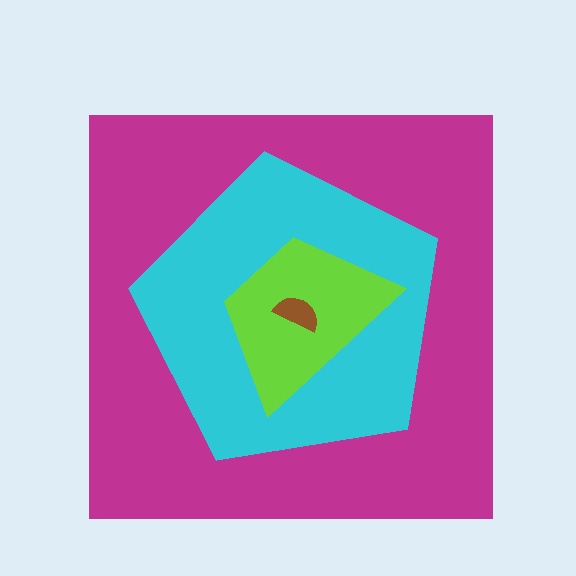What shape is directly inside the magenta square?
The cyan pentagon.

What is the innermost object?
The brown semicircle.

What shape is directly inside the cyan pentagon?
The lime trapezoid.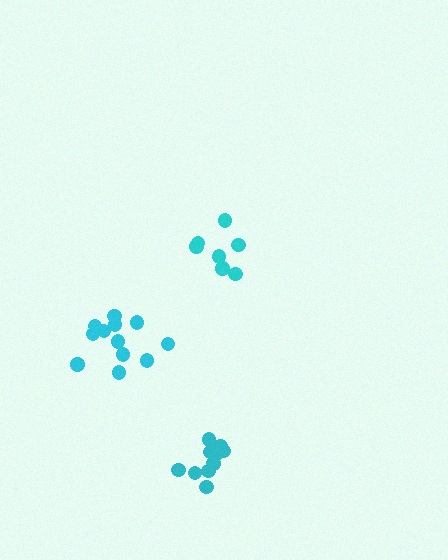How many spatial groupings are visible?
There are 3 spatial groupings.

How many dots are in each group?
Group 1: 12 dots, Group 2: 7 dots, Group 3: 10 dots (29 total).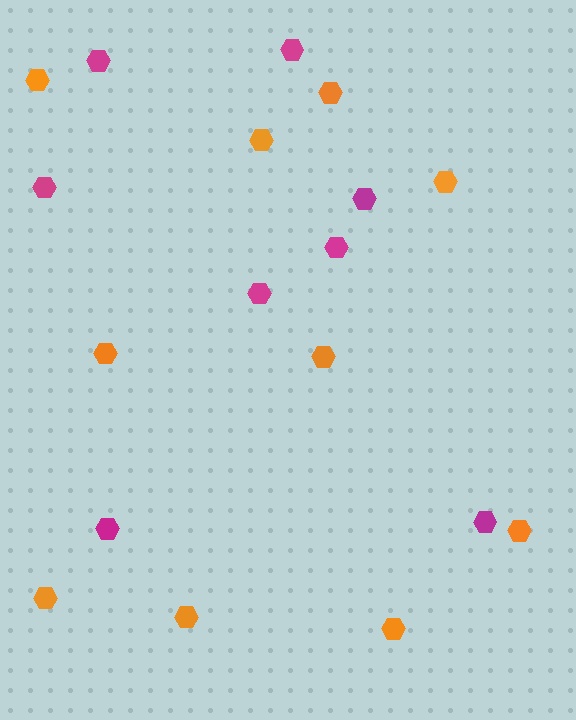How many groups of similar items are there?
There are 2 groups: one group of magenta hexagons (8) and one group of orange hexagons (10).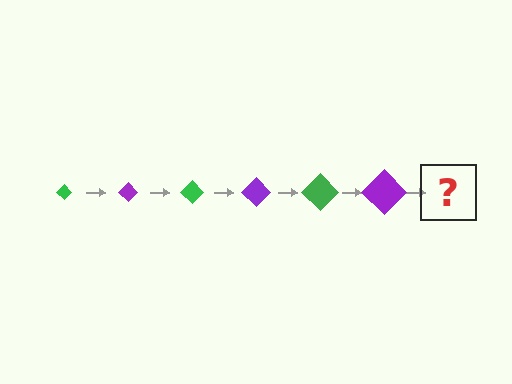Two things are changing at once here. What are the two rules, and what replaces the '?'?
The two rules are that the diamond grows larger each step and the color cycles through green and purple. The '?' should be a green diamond, larger than the previous one.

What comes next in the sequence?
The next element should be a green diamond, larger than the previous one.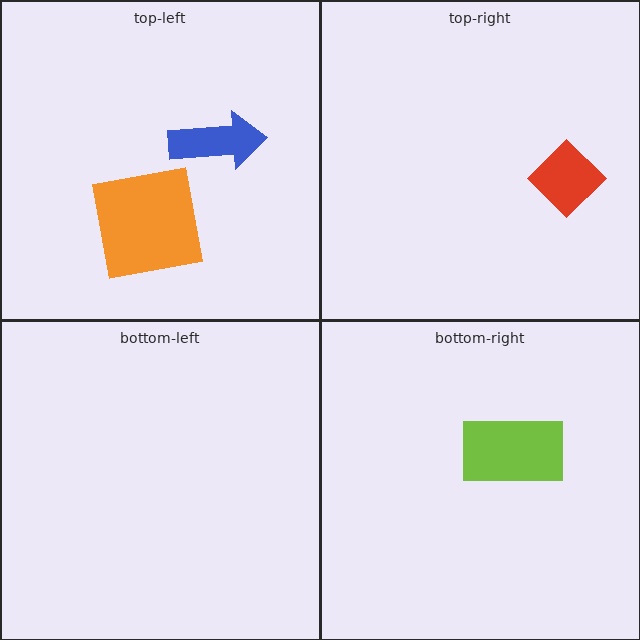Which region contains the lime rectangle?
The bottom-right region.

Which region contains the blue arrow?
The top-left region.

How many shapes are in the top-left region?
2.